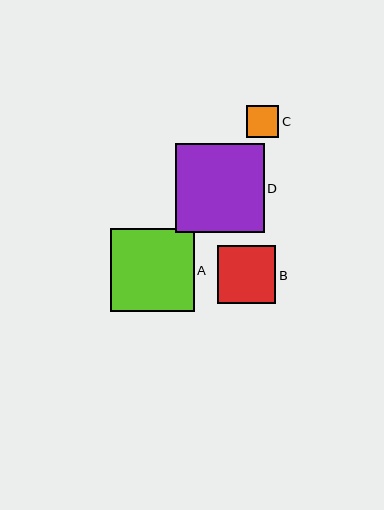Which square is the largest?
Square D is the largest with a size of approximately 89 pixels.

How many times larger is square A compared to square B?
Square A is approximately 1.4 times the size of square B.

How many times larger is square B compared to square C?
Square B is approximately 1.8 times the size of square C.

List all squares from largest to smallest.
From largest to smallest: D, A, B, C.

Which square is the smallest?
Square C is the smallest with a size of approximately 32 pixels.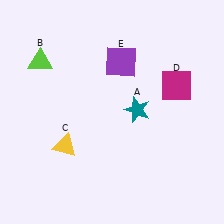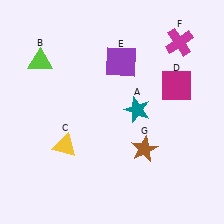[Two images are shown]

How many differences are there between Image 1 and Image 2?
There are 2 differences between the two images.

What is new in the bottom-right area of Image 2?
A brown star (G) was added in the bottom-right area of Image 2.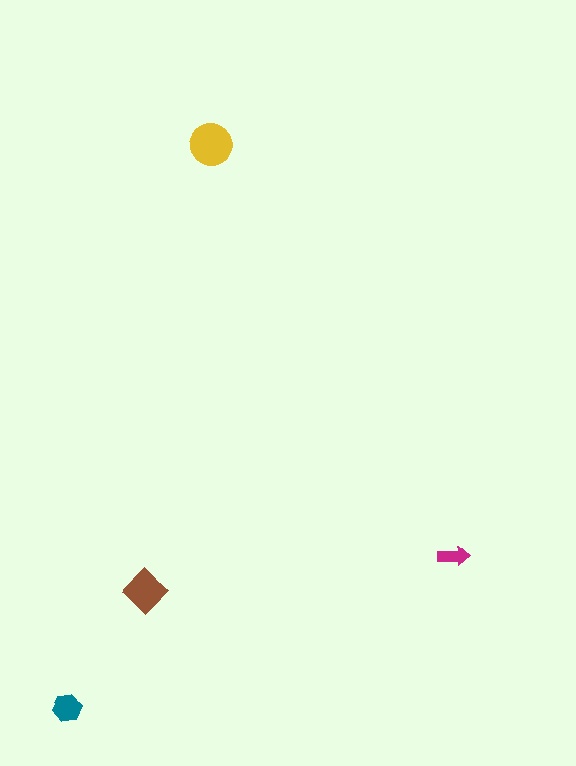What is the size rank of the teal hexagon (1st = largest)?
3rd.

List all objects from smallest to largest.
The magenta arrow, the teal hexagon, the brown diamond, the yellow circle.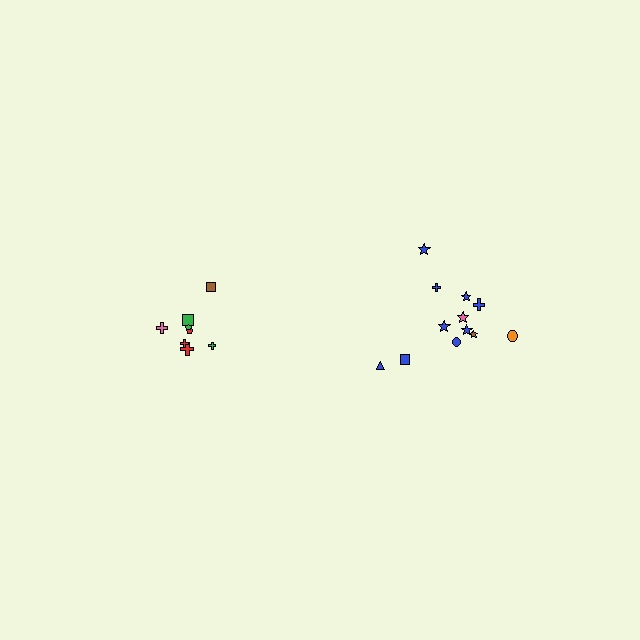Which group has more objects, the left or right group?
The right group.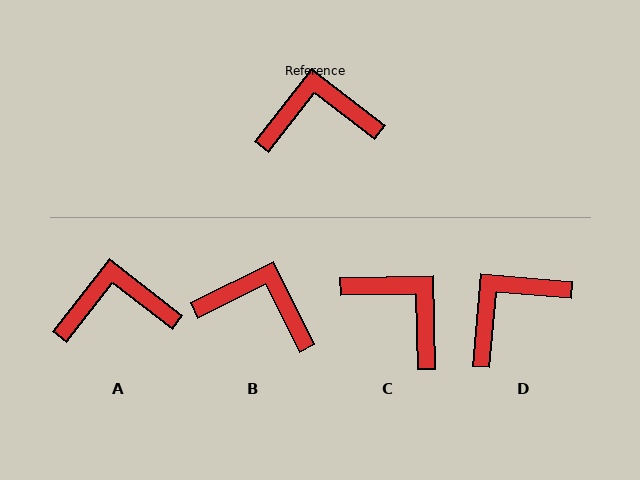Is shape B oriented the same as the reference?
No, it is off by about 26 degrees.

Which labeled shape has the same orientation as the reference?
A.